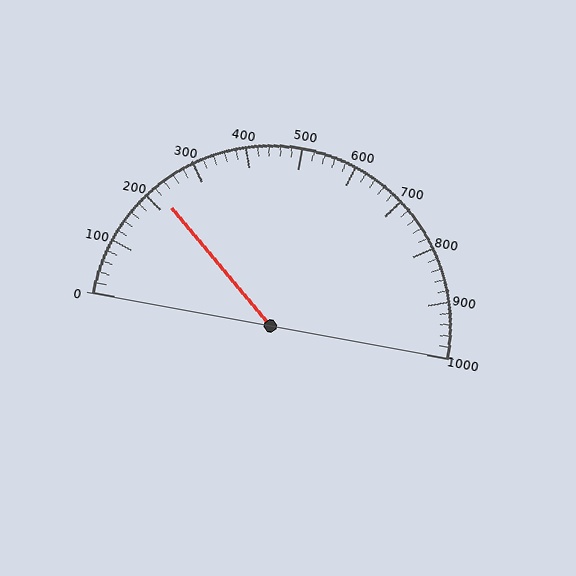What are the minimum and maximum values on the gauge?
The gauge ranges from 0 to 1000.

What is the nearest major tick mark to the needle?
The nearest major tick mark is 200.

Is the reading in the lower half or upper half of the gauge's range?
The reading is in the lower half of the range (0 to 1000).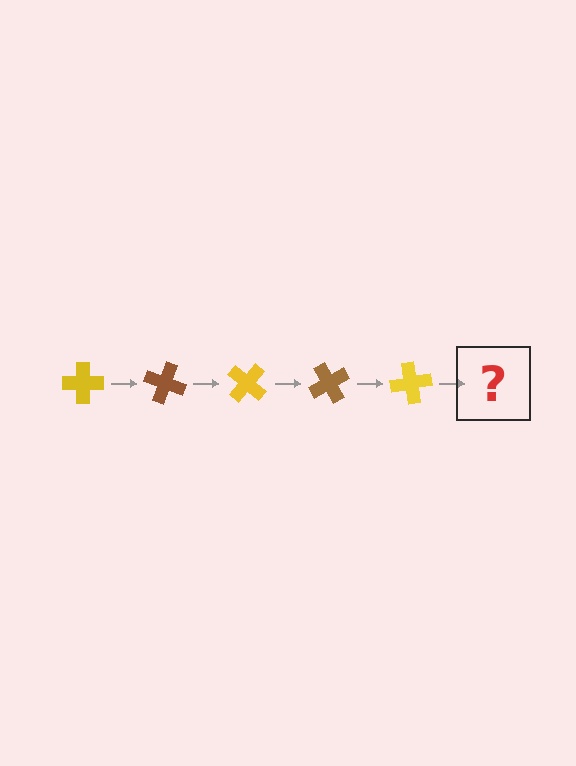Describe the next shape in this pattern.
It should be a brown cross, rotated 100 degrees from the start.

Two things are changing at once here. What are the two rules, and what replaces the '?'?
The two rules are that it rotates 20 degrees each step and the color cycles through yellow and brown. The '?' should be a brown cross, rotated 100 degrees from the start.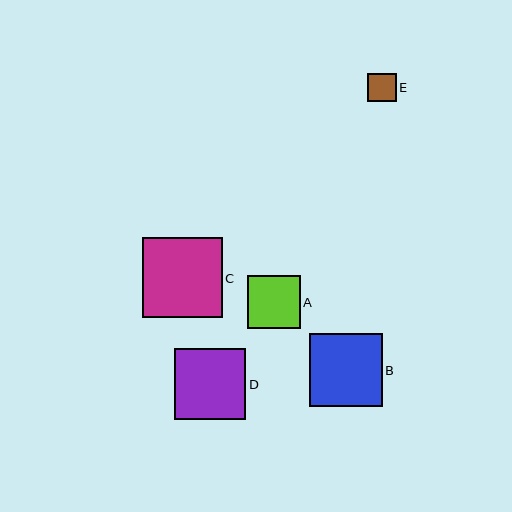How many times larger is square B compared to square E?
Square B is approximately 2.6 times the size of square E.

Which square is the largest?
Square C is the largest with a size of approximately 80 pixels.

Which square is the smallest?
Square E is the smallest with a size of approximately 28 pixels.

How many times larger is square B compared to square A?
Square B is approximately 1.4 times the size of square A.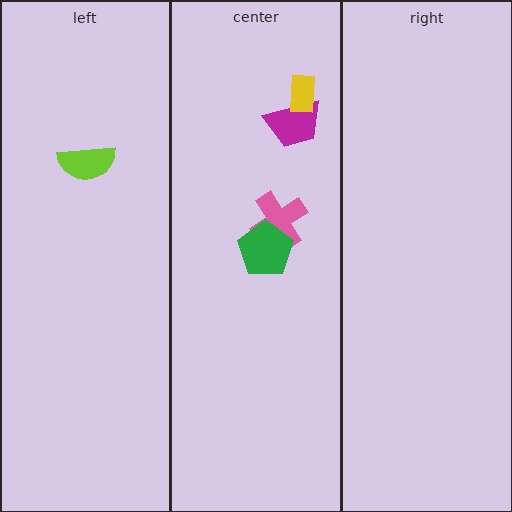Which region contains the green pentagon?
The center region.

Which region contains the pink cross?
The center region.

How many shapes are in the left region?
1.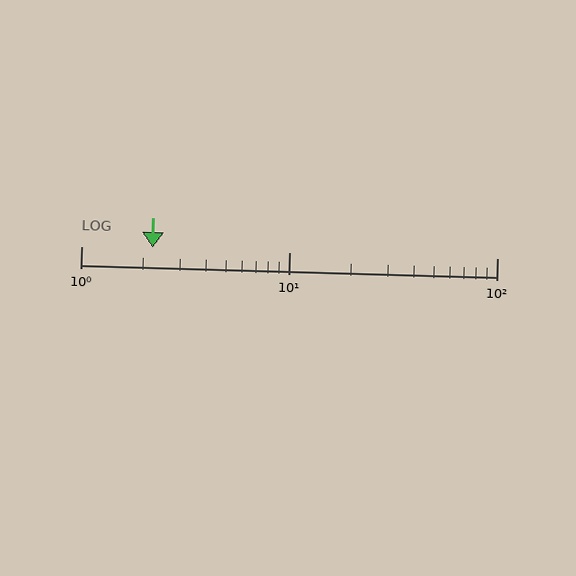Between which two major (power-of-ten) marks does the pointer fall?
The pointer is between 1 and 10.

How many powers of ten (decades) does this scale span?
The scale spans 2 decades, from 1 to 100.